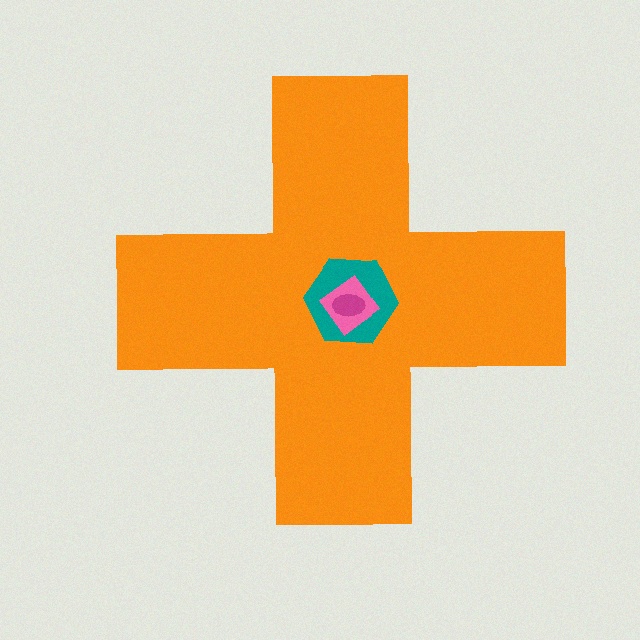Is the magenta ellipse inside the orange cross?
Yes.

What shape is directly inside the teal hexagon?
The pink diamond.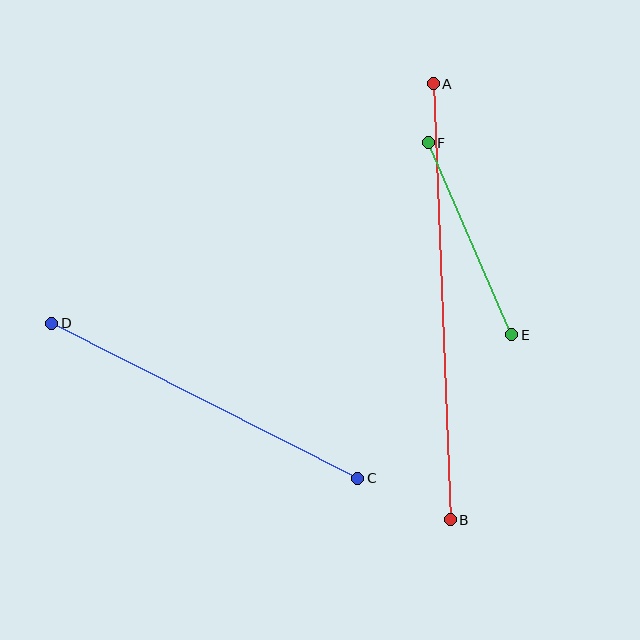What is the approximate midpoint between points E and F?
The midpoint is at approximately (470, 239) pixels.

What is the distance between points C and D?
The distance is approximately 343 pixels.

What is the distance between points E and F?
The distance is approximately 209 pixels.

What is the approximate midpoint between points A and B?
The midpoint is at approximately (442, 302) pixels.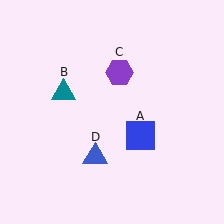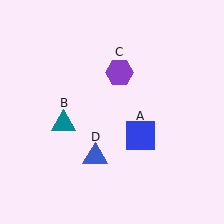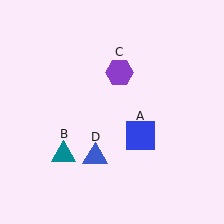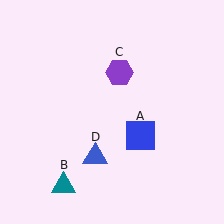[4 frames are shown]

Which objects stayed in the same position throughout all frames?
Blue square (object A) and purple hexagon (object C) and blue triangle (object D) remained stationary.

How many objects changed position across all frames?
1 object changed position: teal triangle (object B).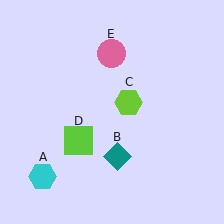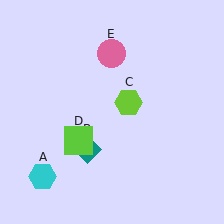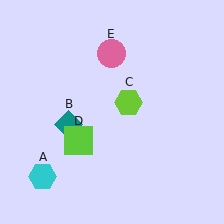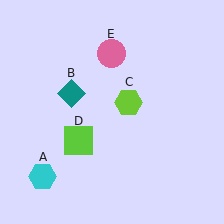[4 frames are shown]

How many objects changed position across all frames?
1 object changed position: teal diamond (object B).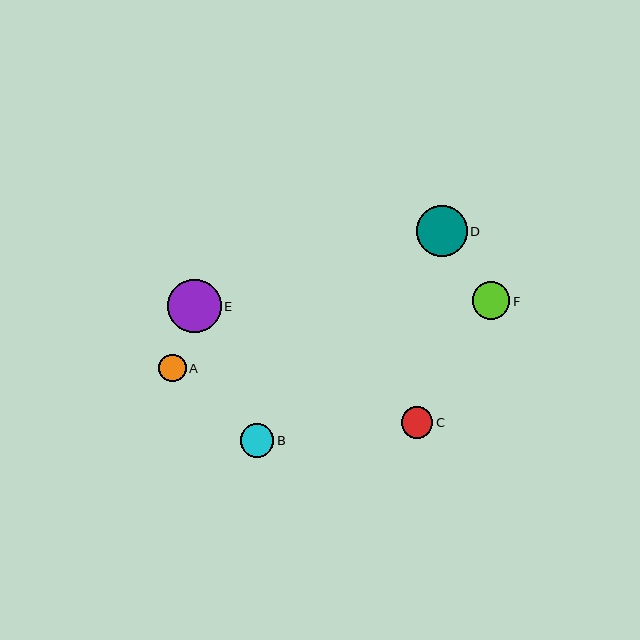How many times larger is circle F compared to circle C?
Circle F is approximately 1.2 times the size of circle C.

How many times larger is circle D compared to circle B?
Circle D is approximately 1.5 times the size of circle B.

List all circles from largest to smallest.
From largest to smallest: E, D, F, B, C, A.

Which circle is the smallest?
Circle A is the smallest with a size of approximately 28 pixels.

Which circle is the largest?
Circle E is the largest with a size of approximately 53 pixels.